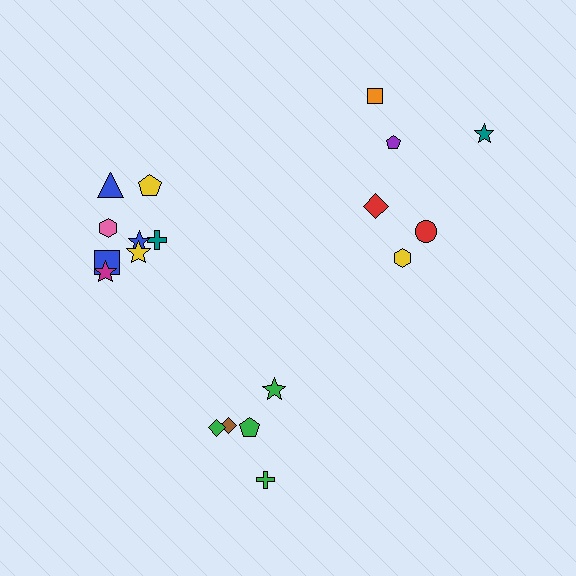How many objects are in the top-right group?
There are 6 objects.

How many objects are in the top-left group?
There are 8 objects.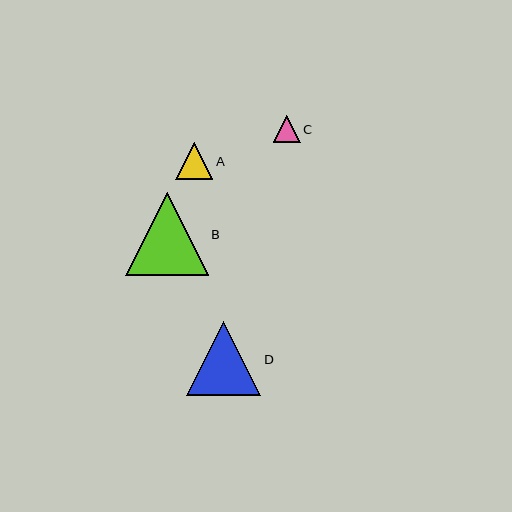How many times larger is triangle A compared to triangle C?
Triangle A is approximately 1.4 times the size of triangle C.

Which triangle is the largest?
Triangle B is the largest with a size of approximately 82 pixels.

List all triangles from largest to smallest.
From largest to smallest: B, D, A, C.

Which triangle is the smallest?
Triangle C is the smallest with a size of approximately 27 pixels.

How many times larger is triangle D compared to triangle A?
Triangle D is approximately 2.0 times the size of triangle A.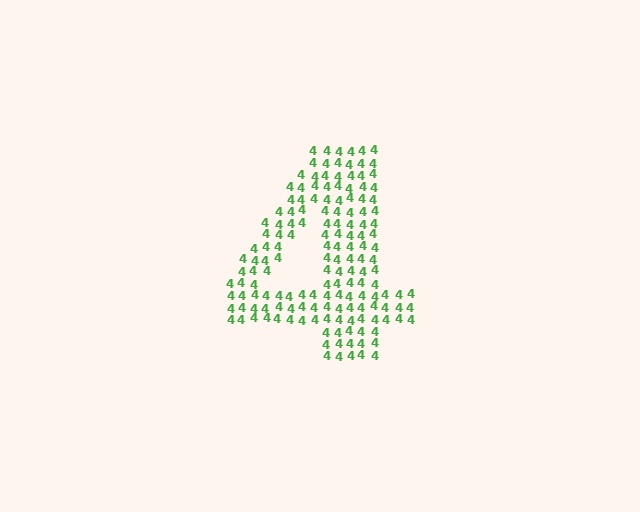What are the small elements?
The small elements are digit 4's.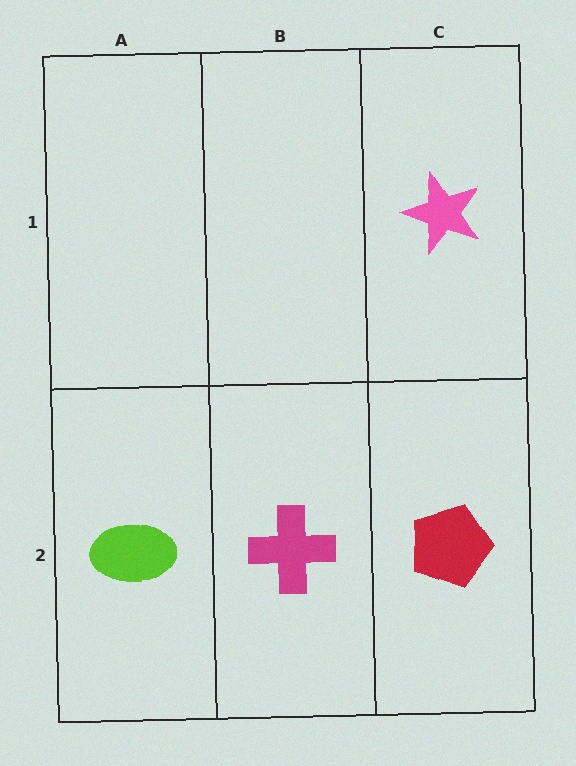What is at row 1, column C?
A pink star.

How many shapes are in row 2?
3 shapes.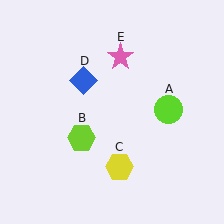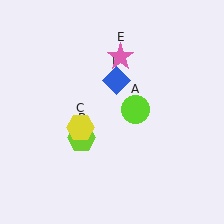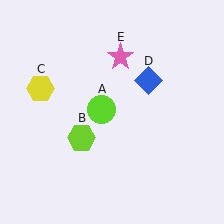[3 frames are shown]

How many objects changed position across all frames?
3 objects changed position: lime circle (object A), yellow hexagon (object C), blue diamond (object D).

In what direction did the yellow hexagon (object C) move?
The yellow hexagon (object C) moved up and to the left.